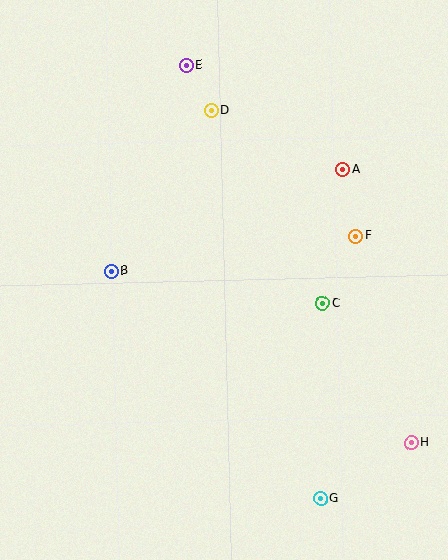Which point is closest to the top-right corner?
Point A is closest to the top-right corner.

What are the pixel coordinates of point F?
Point F is at (356, 236).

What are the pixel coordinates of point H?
Point H is at (411, 442).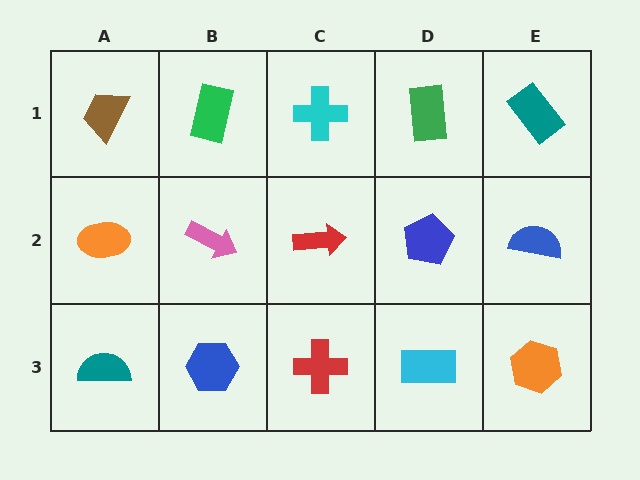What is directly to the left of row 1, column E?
A green rectangle.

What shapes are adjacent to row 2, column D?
A green rectangle (row 1, column D), a cyan rectangle (row 3, column D), a red arrow (row 2, column C), a blue semicircle (row 2, column E).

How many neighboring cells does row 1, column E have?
2.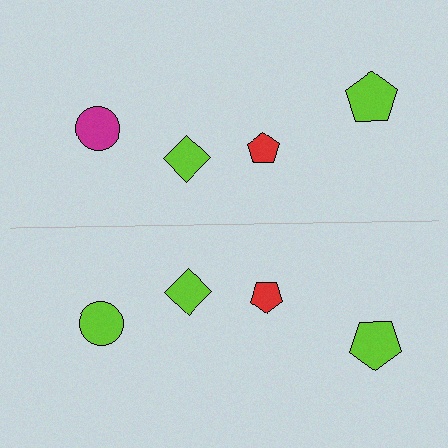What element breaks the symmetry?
The lime circle on the bottom side breaks the symmetry — its mirror counterpart is magenta.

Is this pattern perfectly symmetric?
No, the pattern is not perfectly symmetric. The lime circle on the bottom side breaks the symmetry — its mirror counterpart is magenta.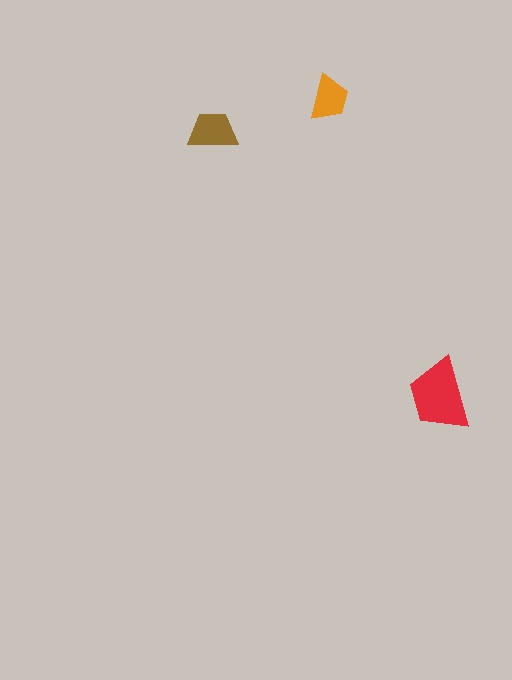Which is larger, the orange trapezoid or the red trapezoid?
The red one.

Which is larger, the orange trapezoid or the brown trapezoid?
The brown one.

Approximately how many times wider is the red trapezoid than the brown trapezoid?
About 1.5 times wider.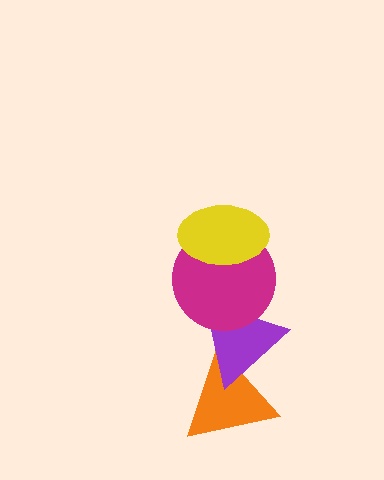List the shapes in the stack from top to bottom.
From top to bottom: the yellow ellipse, the magenta circle, the purple triangle, the orange triangle.